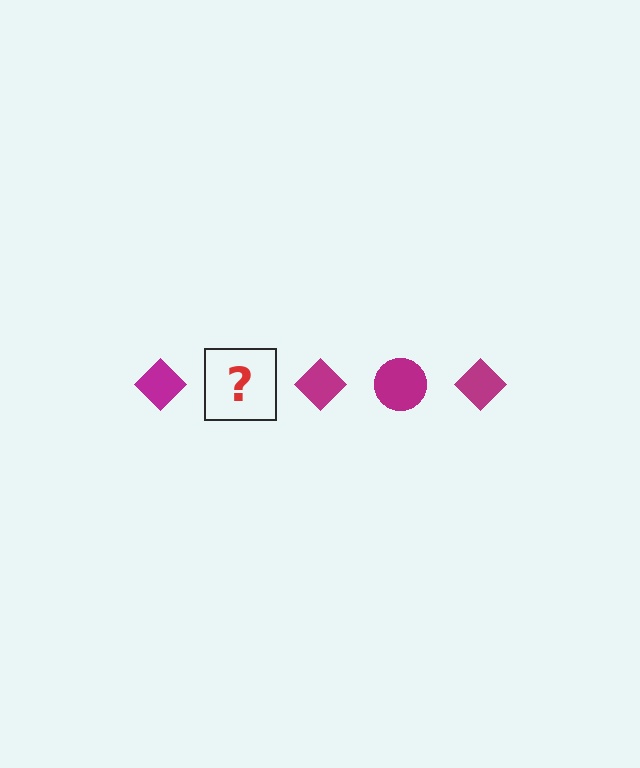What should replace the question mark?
The question mark should be replaced with a magenta circle.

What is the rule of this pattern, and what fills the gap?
The rule is that the pattern cycles through diamond, circle shapes in magenta. The gap should be filled with a magenta circle.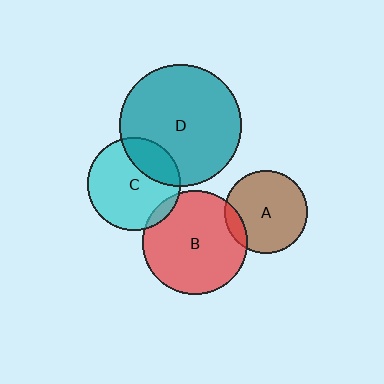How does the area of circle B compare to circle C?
Approximately 1.3 times.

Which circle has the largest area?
Circle D (teal).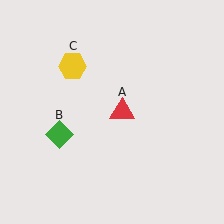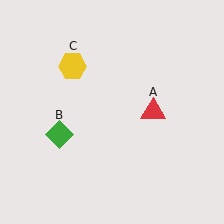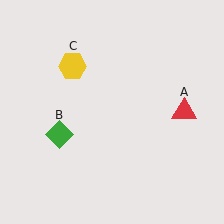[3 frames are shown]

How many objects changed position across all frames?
1 object changed position: red triangle (object A).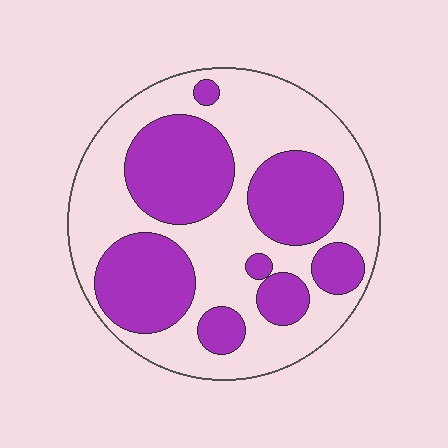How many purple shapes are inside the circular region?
8.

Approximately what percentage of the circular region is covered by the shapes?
Approximately 40%.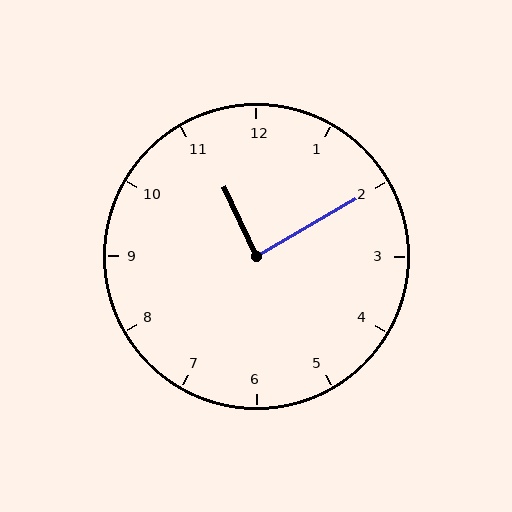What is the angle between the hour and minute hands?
Approximately 85 degrees.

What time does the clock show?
11:10.